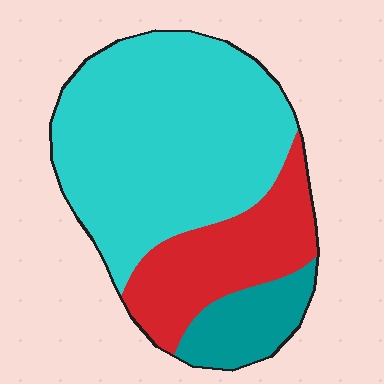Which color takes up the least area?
Teal, at roughly 15%.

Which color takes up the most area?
Cyan, at roughly 60%.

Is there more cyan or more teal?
Cyan.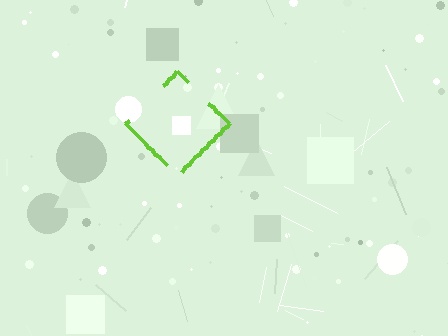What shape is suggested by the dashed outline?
The dashed outline suggests a diamond.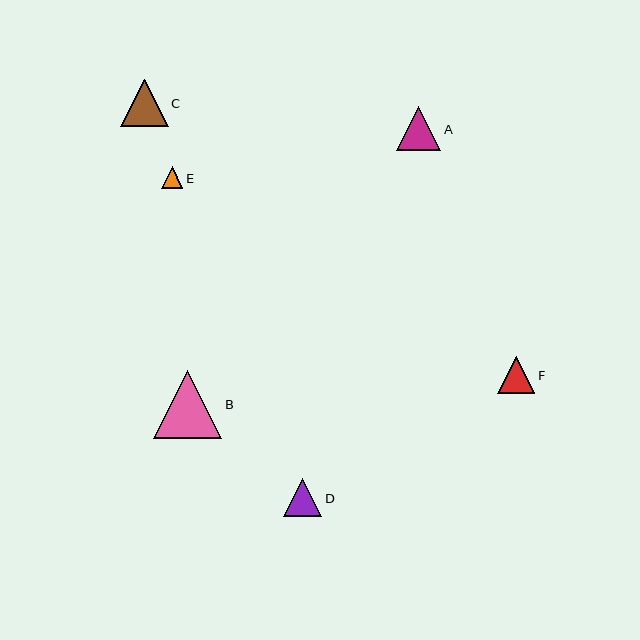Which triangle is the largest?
Triangle B is the largest with a size of approximately 68 pixels.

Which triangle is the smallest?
Triangle E is the smallest with a size of approximately 22 pixels.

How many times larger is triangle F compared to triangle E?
Triangle F is approximately 1.7 times the size of triangle E.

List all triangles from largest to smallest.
From largest to smallest: B, C, A, D, F, E.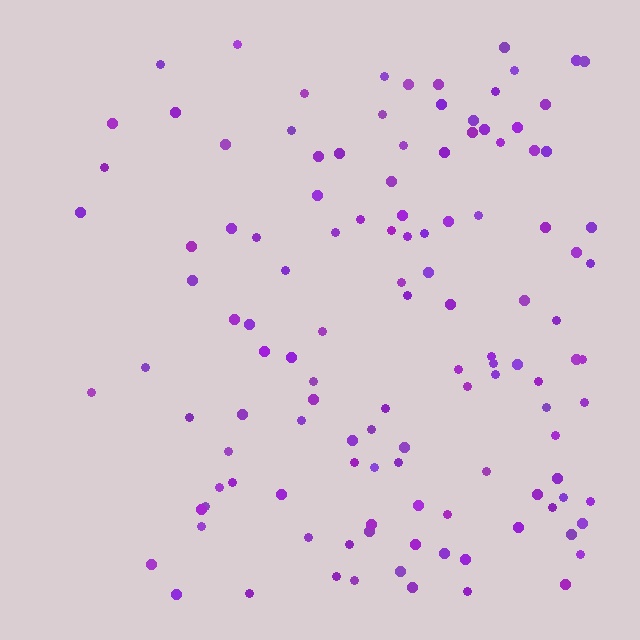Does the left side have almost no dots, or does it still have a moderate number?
Still a moderate number, just noticeably fewer than the right.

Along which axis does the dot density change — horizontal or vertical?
Horizontal.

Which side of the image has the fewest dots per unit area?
The left.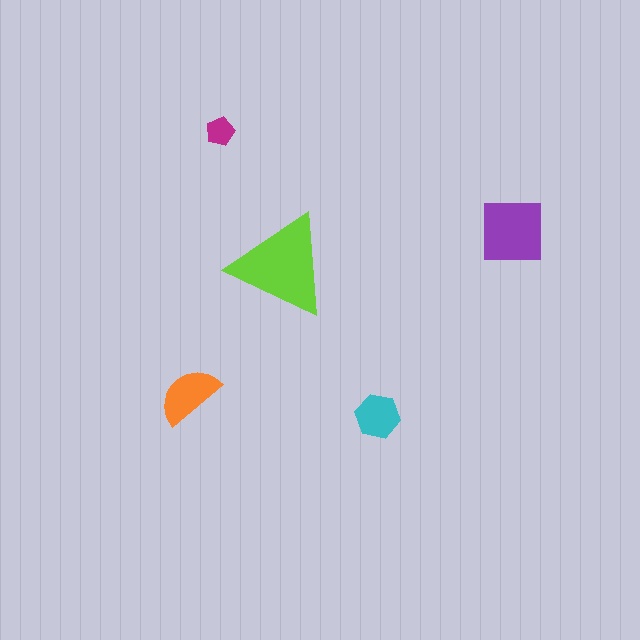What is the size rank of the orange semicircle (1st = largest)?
3rd.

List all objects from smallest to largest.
The magenta pentagon, the cyan hexagon, the orange semicircle, the purple square, the lime triangle.